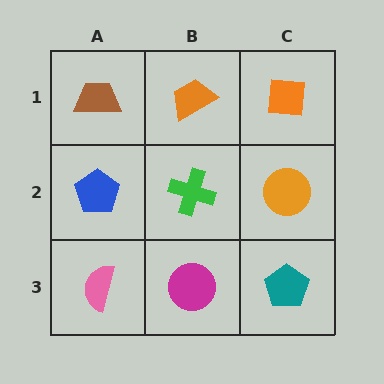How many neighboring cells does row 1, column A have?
2.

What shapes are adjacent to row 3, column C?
An orange circle (row 2, column C), a magenta circle (row 3, column B).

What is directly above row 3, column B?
A green cross.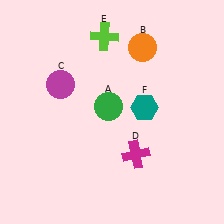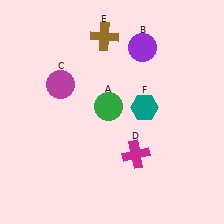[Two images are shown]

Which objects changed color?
B changed from orange to purple. E changed from lime to brown.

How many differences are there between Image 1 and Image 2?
There are 2 differences between the two images.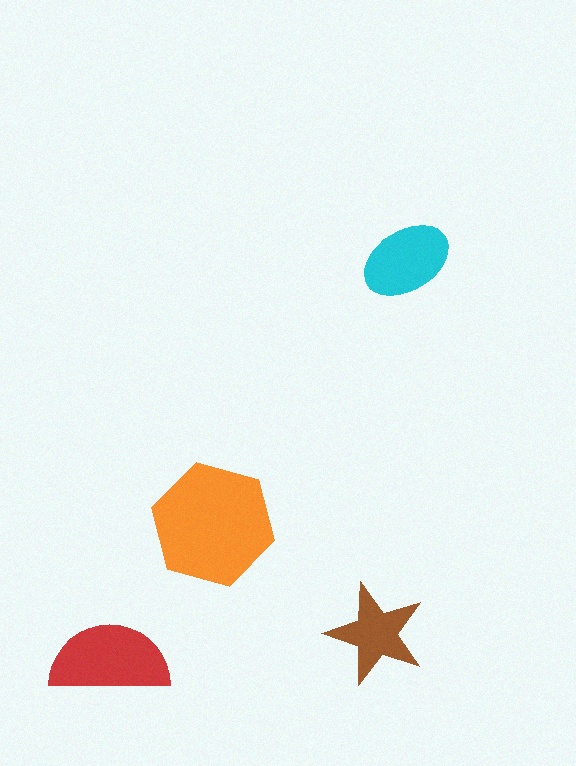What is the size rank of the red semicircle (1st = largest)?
2nd.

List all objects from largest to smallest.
The orange hexagon, the red semicircle, the cyan ellipse, the brown star.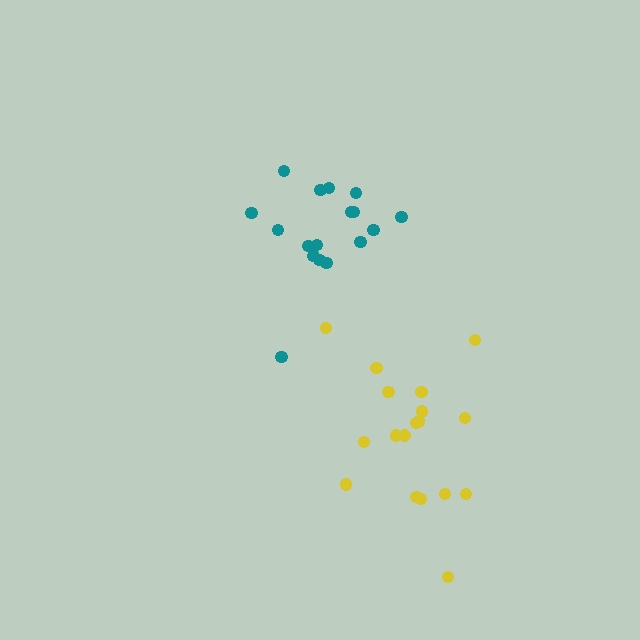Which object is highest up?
The teal cluster is topmost.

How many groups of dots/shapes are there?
There are 2 groups.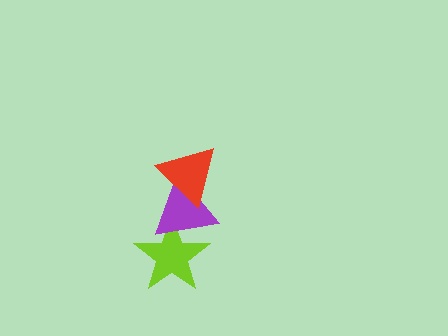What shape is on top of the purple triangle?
The red triangle is on top of the purple triangle.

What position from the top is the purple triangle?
The purple triangle is 2nd from the top.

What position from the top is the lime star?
The lime star is 3rd from the top.